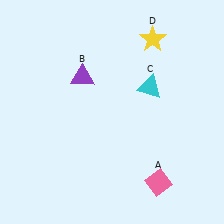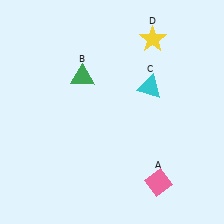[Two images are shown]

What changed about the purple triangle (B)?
In Image 1, B is purple. In Image 2, it changed to green.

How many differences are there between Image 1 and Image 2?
There is 1 difference between the two images.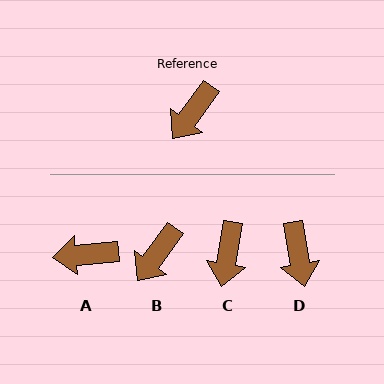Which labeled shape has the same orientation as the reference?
B.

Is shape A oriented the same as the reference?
No, it is off by about 49 degrees.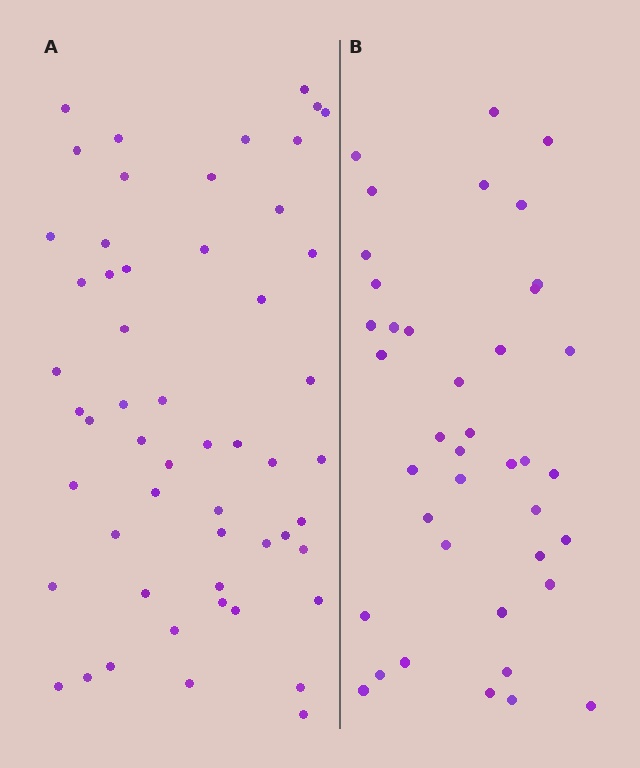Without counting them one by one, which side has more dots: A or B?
Region A (the left region) has more dots.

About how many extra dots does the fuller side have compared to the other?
Region A has approximately 15 more dots than region B.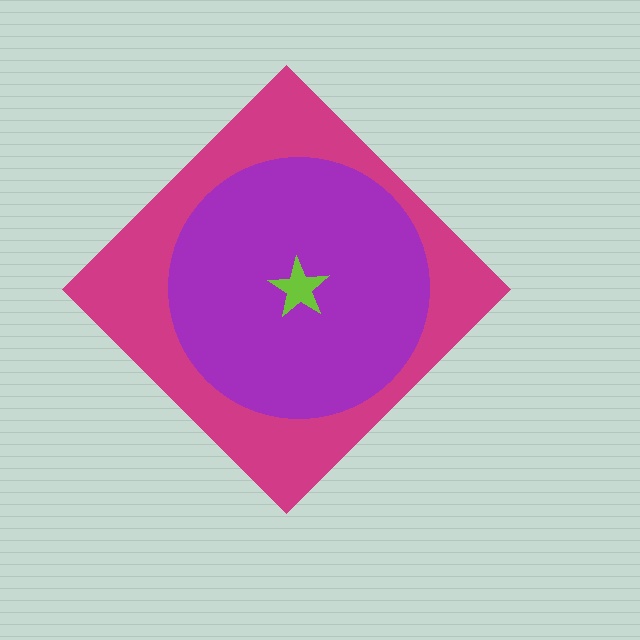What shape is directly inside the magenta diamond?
The purple circle.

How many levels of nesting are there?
3.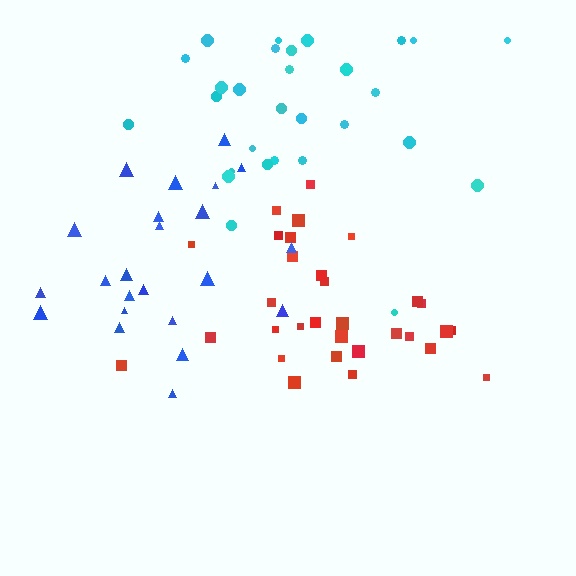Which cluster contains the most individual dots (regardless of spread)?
Red (31).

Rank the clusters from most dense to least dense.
red, blue, cyan.